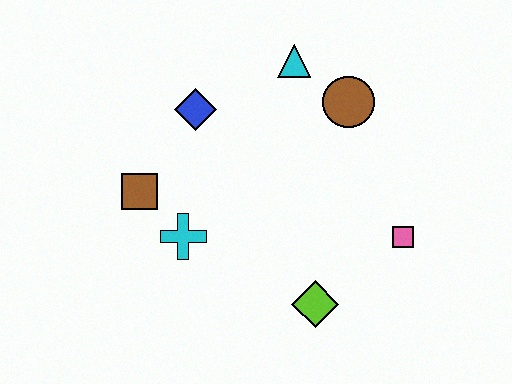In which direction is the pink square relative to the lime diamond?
The pink square is to the right of the lime diamond.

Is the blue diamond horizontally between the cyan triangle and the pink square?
No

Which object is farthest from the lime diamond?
The cyan triangle is farthest from the lime diamond.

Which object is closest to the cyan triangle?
The brown circle is closest to the cyan triangle.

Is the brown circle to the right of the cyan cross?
Yes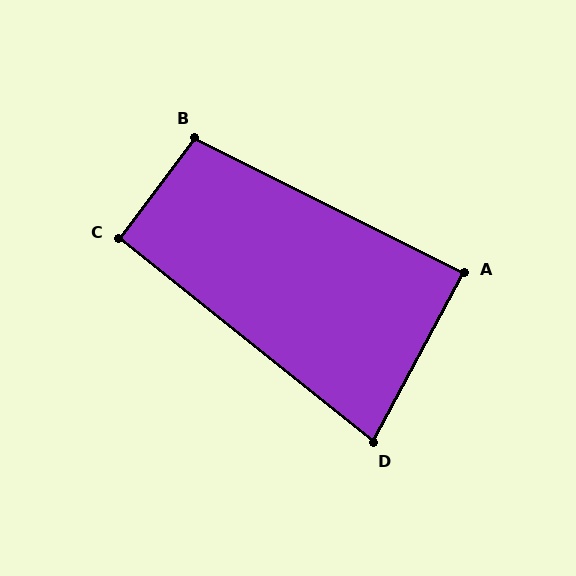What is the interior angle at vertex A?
Approximately 88 degrees (approximately right).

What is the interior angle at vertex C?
Approximately 92 degrees (approximately right).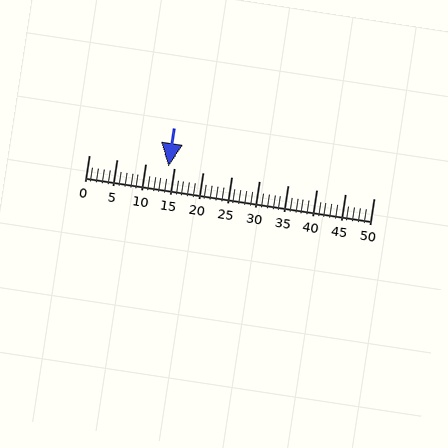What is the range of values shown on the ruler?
The ruler shows values from 0 to 50.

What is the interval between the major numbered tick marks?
The major tick marks are spaced 5 units apart.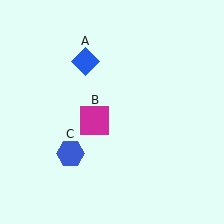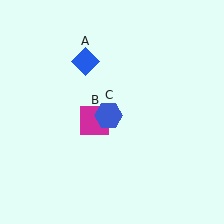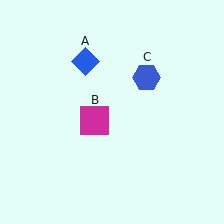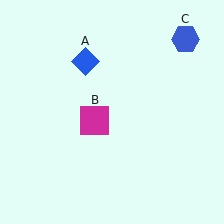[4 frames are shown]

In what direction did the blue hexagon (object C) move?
The blue hexagon (object C) moved up and to the right.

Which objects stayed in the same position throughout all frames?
Blue diamond (object A) and magenta square (object B) remained stationary.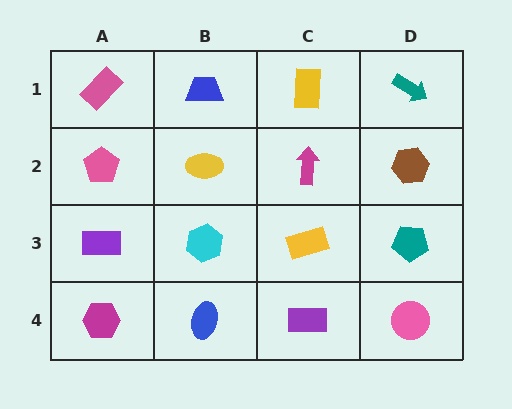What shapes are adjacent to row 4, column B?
A cyan hexagon (row 3, column B), a magenta hexagon (row 4, column A), a purple rectangle (row 4, column C).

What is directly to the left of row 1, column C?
A blue trapezoid.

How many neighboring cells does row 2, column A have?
3.